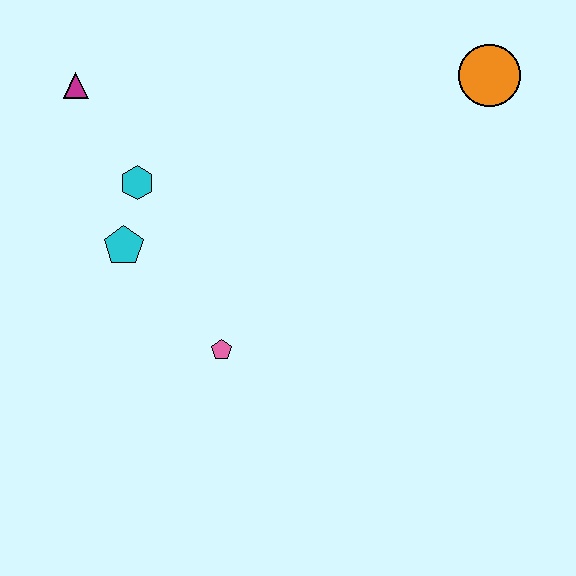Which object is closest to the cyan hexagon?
The cyan pentagon is closest to the cyan hexagon.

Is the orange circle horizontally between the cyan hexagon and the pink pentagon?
No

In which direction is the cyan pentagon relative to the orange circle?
The cyan pentagon is to the left of the orange circle.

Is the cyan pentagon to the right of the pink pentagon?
No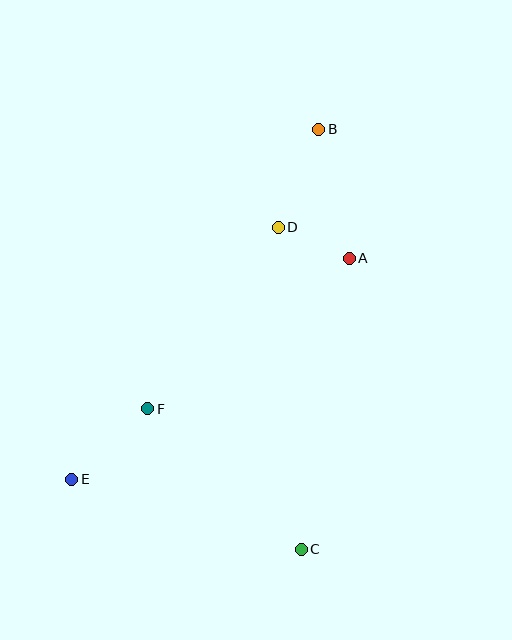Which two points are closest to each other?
Points A and D are closest to each other.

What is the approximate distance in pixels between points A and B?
The distance between A and B is approximately 133 pixels.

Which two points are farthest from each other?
Points B and E are farthest from each other.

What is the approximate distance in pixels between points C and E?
The distance between C and E is approximately 240 pixels.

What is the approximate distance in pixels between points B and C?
The distance between B and C is approximately 420 pixels.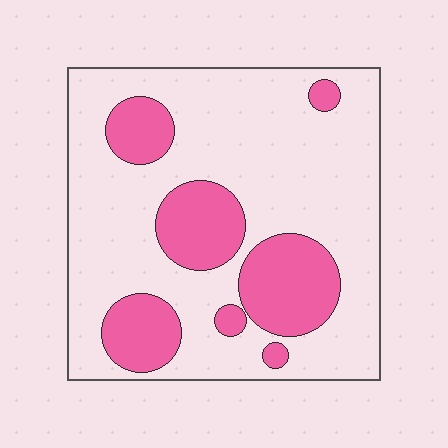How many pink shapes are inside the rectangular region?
7.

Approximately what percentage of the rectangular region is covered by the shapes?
Approximately 25%.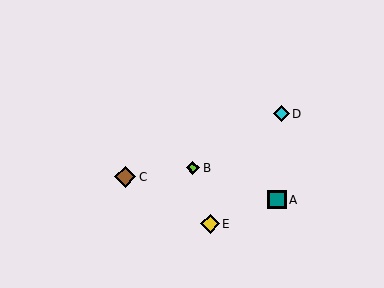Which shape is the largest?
The brown diamond (labeled C) is the largest.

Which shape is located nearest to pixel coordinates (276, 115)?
The cyan diamond (labeled D) at (281, 114) is nearest to that location.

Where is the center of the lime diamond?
The center of the lime diamond is at (193, 168).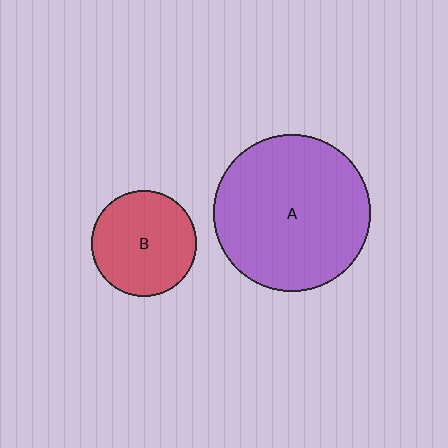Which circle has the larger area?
Circle A (purple).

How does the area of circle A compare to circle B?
Approximately 2.2 times.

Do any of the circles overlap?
No, none of the circles overlap.